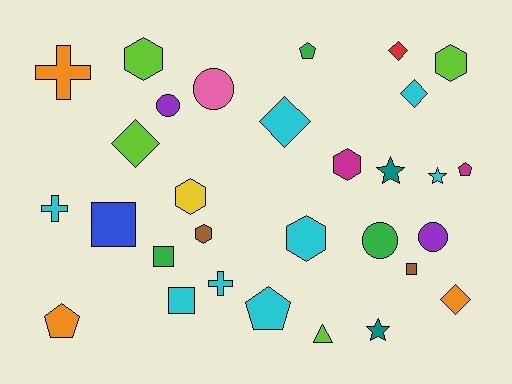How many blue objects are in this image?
There is 1 blue object.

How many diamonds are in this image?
There are 5 diamonds.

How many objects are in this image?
There are 30 objects.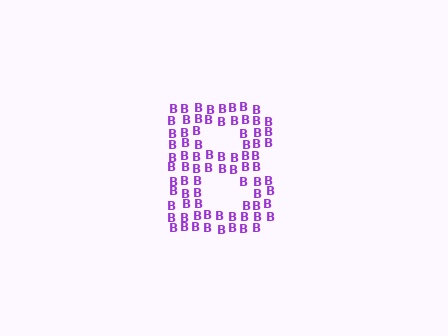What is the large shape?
The large shape is the letter B.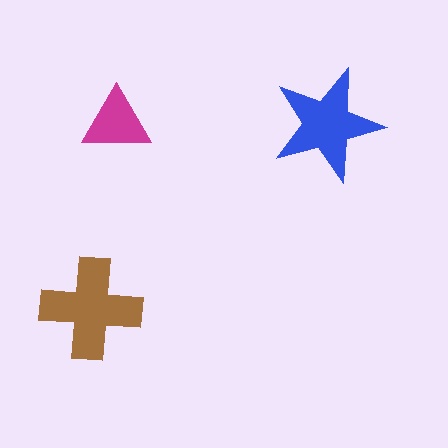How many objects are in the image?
There are 3 objects in the image.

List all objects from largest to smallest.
The brown cross, the blue star, the magenta triangle.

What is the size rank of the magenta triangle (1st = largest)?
3rd.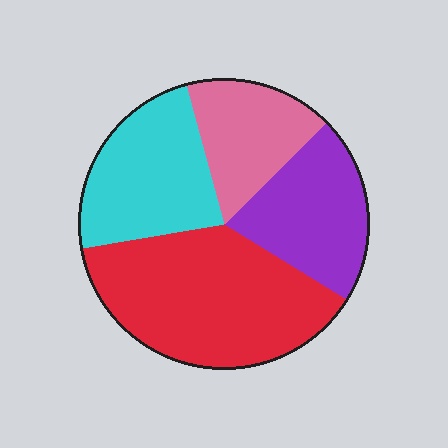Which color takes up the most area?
Red, at roughly 40%.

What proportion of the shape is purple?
Purple takes up about one fifth (1/5) of the shape.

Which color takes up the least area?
Pink, at roughly 15%.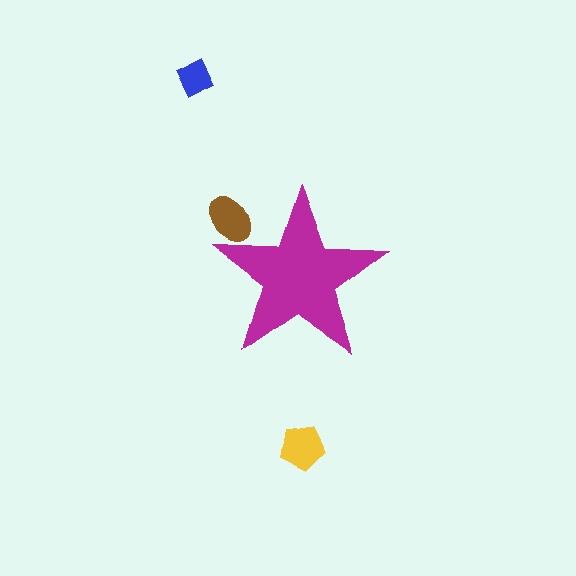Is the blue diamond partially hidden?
No, the blue diamond is fully visible.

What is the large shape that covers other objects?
A magenta star.